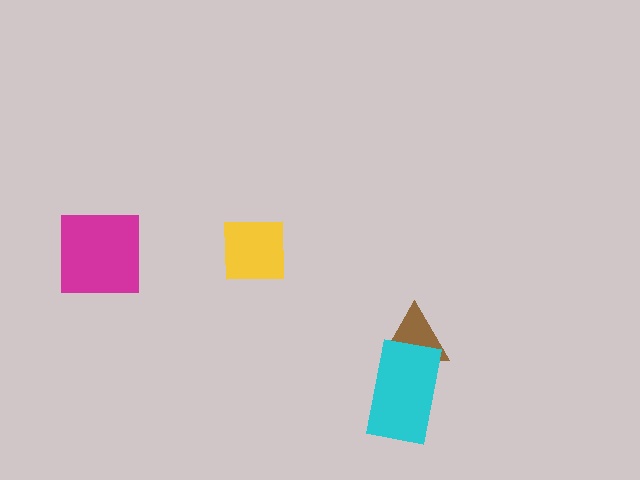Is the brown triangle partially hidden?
Yes, it is partially covered by another shape.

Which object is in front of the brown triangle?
The cyan rectangle is in front of the brown triangle.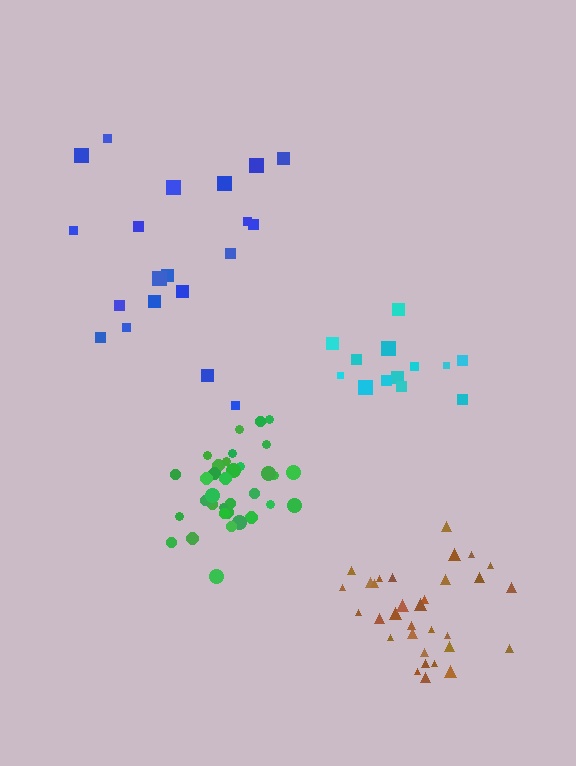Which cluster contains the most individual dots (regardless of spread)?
Green (35).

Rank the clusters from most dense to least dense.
green, brown, cyan, blue.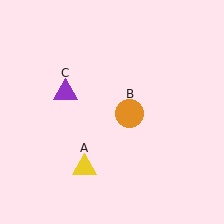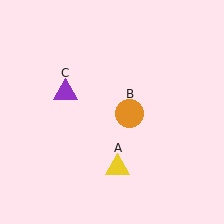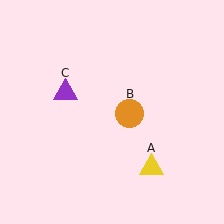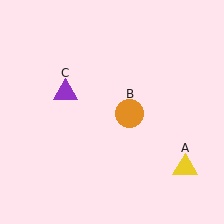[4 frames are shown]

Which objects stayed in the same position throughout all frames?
Orange circle (object B) and purple triangle (object C) remained stationary.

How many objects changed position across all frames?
1 object changed position: yellow triangle (object A).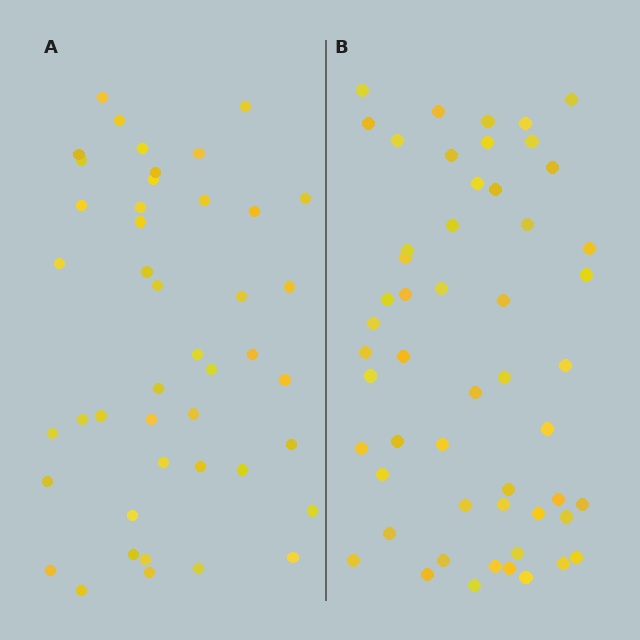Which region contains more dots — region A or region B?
Region B (the right region) has more dots.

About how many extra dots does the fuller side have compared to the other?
Region B has roughly 8 or so more dots than region A.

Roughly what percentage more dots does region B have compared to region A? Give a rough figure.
About 20% more.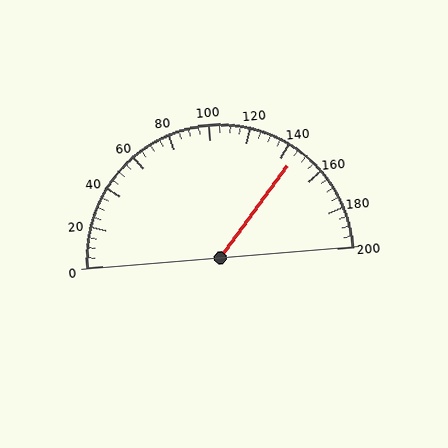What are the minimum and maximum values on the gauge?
The gauge ranges from 0 to 200.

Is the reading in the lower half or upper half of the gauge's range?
The reading is in the upper half of the range (0 to 200).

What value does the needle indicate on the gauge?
The needle indicates approximately 145.